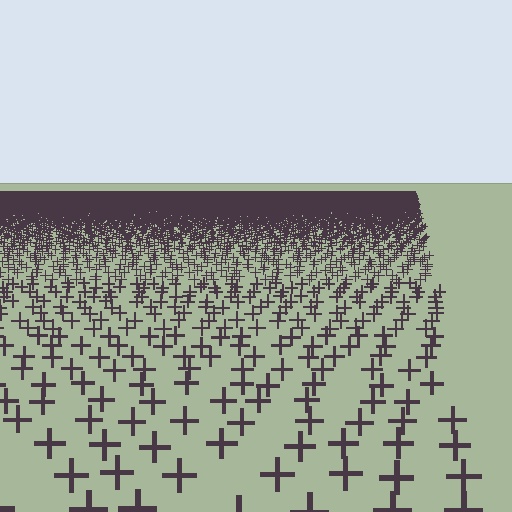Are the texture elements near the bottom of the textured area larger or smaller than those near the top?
Larger. Near the bottom, elements are closer to the viewer and appear at a bigger on-screen size.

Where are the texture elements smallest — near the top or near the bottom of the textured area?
Near the top.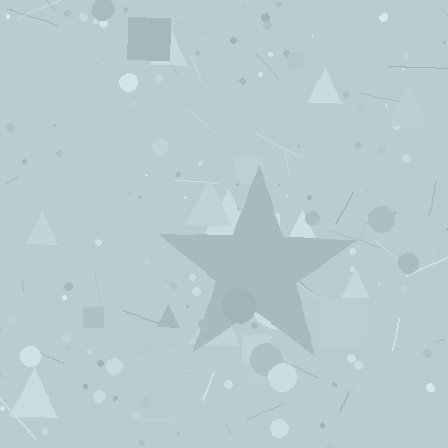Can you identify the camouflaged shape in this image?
The camouflaged shape is a star.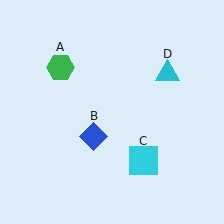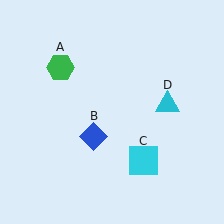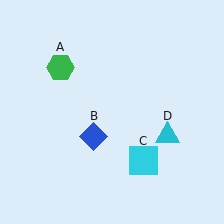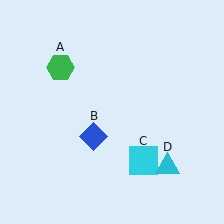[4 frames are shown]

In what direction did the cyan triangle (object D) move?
The cyan triangle (object D) moved down.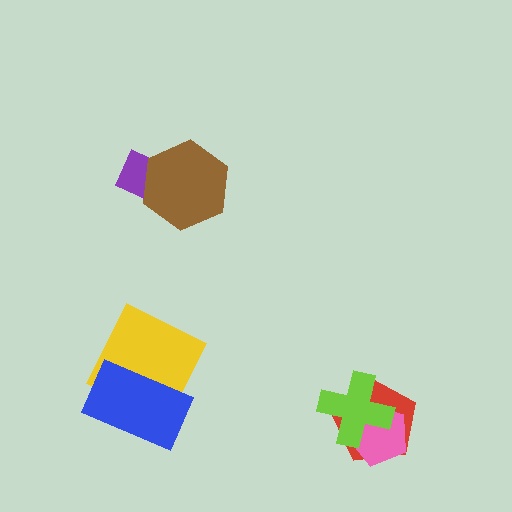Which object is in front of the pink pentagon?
The lime cross is in front of the pink pentagon.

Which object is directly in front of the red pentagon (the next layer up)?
The pink pentagon is directly in front of the red pentagon.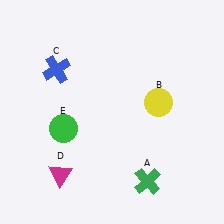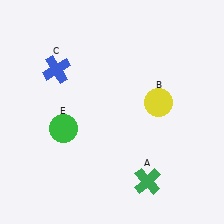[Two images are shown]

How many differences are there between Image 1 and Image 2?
There is 1 difference between the two images.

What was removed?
The magenta triangle (D) was removed in Image 2.